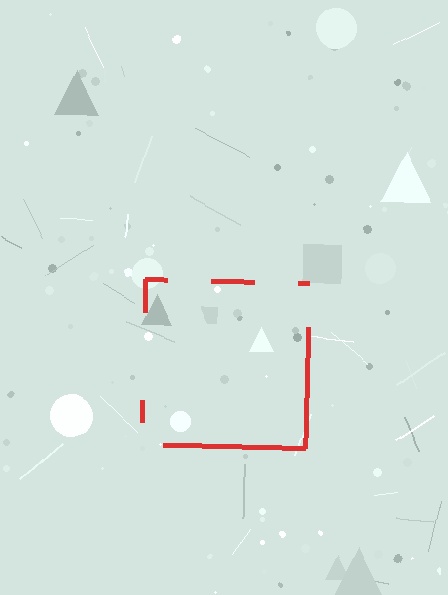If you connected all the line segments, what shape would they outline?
They would outline a square.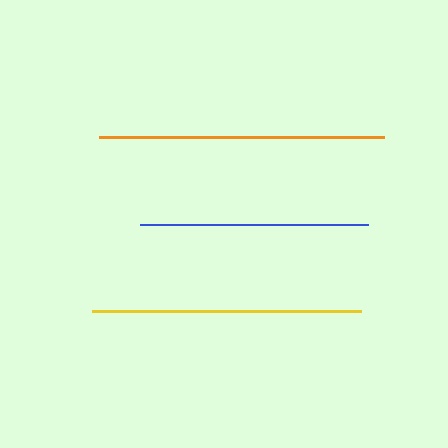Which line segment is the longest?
The orange line is the longest at approximately 285 pixels.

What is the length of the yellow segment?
The yellow segment is approximately 269 pixels long.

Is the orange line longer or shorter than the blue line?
The orange line is longer than the blue line.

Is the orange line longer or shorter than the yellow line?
The orange line is longer than the yellow line.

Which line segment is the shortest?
The blue line is the shortest at approximately 227 pixels.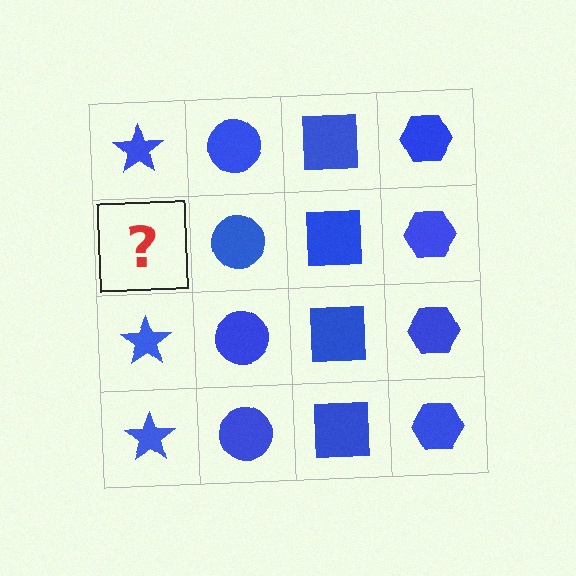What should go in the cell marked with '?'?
The missing cell should contain a blue star.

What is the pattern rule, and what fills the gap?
The rule is that each column has a consistent shape. The gap should be filled with a blue star.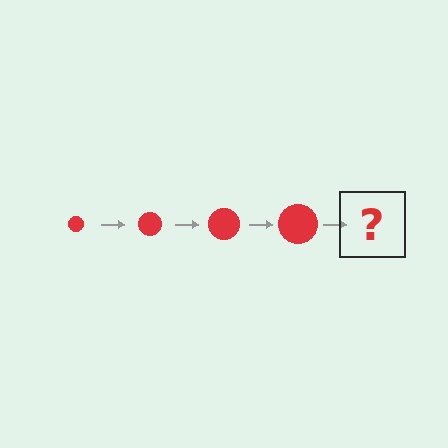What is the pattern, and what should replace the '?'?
The pattern is that the circle gets progressively larger each step. The '?' should be a red circle, larger than the previous one.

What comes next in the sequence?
The next element should be a red circle, larger than the previous one.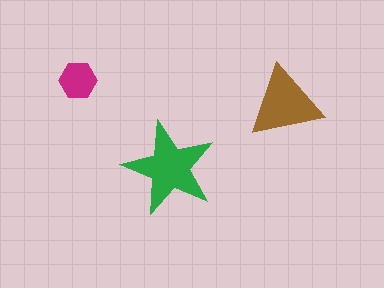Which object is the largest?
The green star.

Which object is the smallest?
The magenta hexagon.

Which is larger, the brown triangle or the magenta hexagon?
The brown triangle.